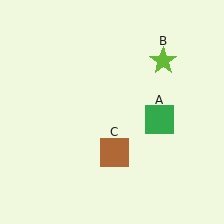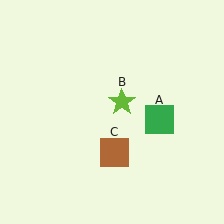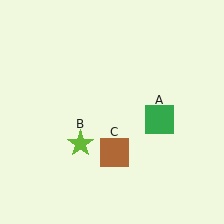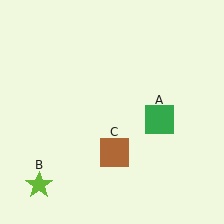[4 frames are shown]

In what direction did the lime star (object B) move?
The lime star (object B) moved down and to the left.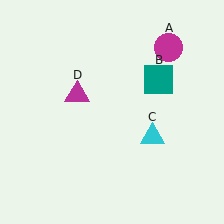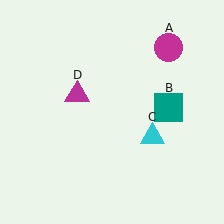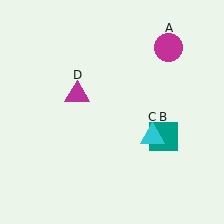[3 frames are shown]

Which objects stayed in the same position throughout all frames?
Magenta circle (object A) and cyan triangle (object C) and magenta triangle (object D) remained stationary.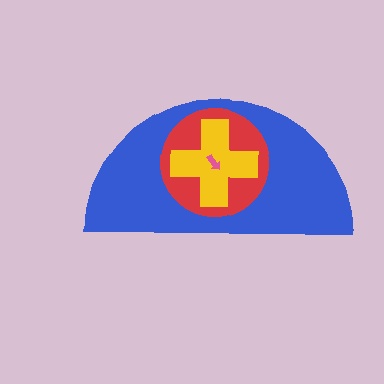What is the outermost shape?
The blue semicircle.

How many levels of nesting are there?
4.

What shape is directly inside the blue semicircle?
The red circle.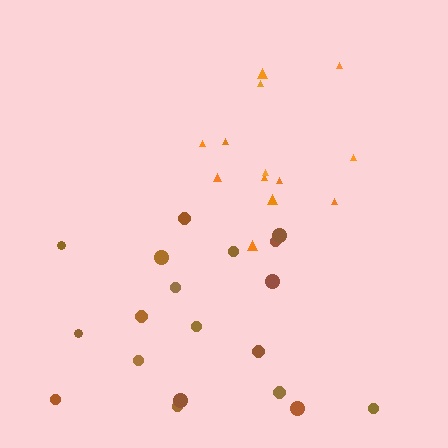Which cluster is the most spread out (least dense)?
Brown.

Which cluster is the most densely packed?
Orange.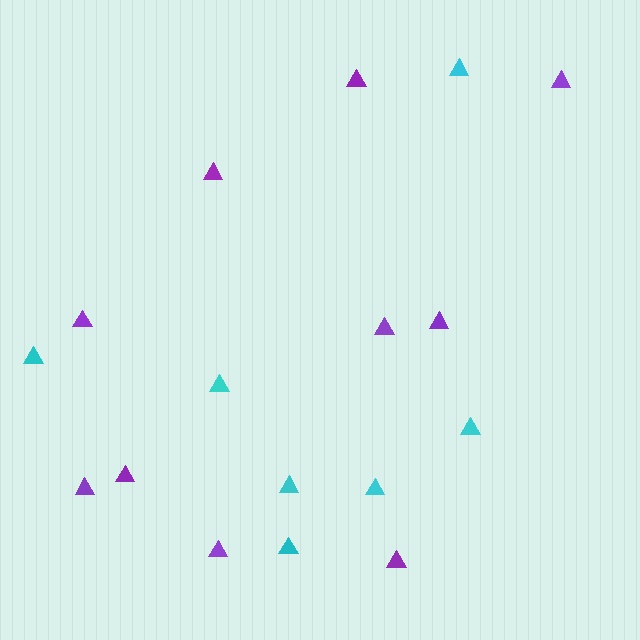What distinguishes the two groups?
There are 2 groups: one group of purple triangles (10) and one group of cyan triangles (7).